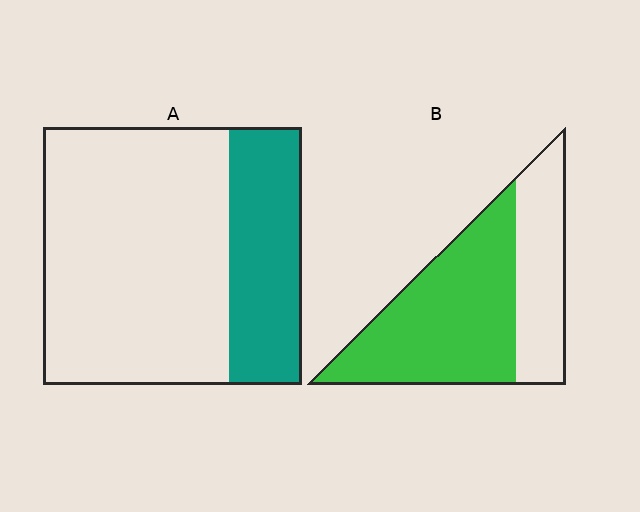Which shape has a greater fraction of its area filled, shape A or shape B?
Shape B.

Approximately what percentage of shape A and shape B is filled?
A is approximately 30% and B is approximately 65%.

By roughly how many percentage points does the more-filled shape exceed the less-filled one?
By roughly 35 percentage points (B over A).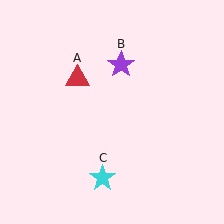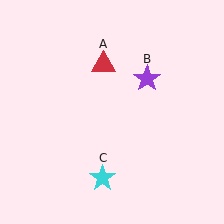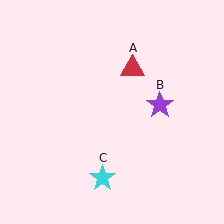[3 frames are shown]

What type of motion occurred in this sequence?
The red triangle (object A), purple star (object B) rotated clockwise around the center of the scene.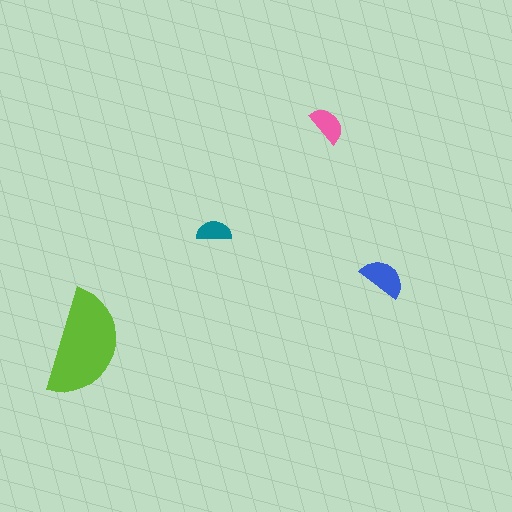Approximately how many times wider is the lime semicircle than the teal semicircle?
About 3 times wider.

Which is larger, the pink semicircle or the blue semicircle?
The blue one.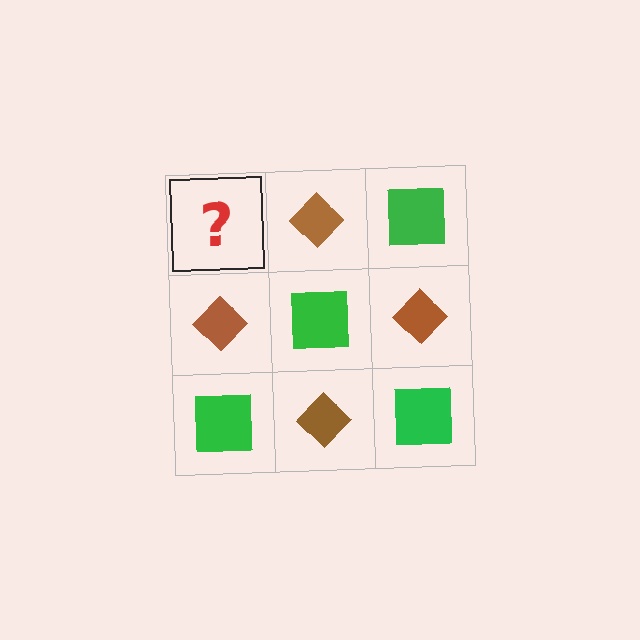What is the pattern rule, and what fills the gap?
The rule is that it alternates green square and brown diamond in a checkerboard pattern. The gap should be filled with a green square.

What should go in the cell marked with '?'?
The missing cell should contain a green square.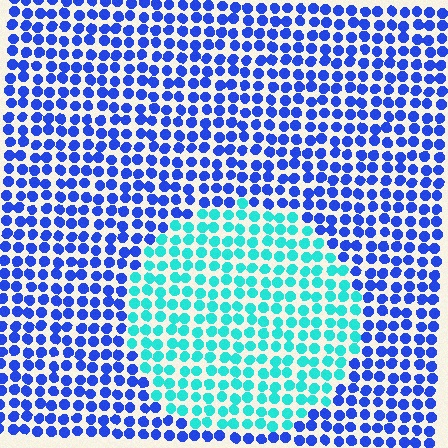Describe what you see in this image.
The image is filled with small blue elements in a uniform arrangement. A circle-shaped region is visible where the elements are tinted to a slightly different hue, forming a subtle color boundary.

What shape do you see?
I see a circle.